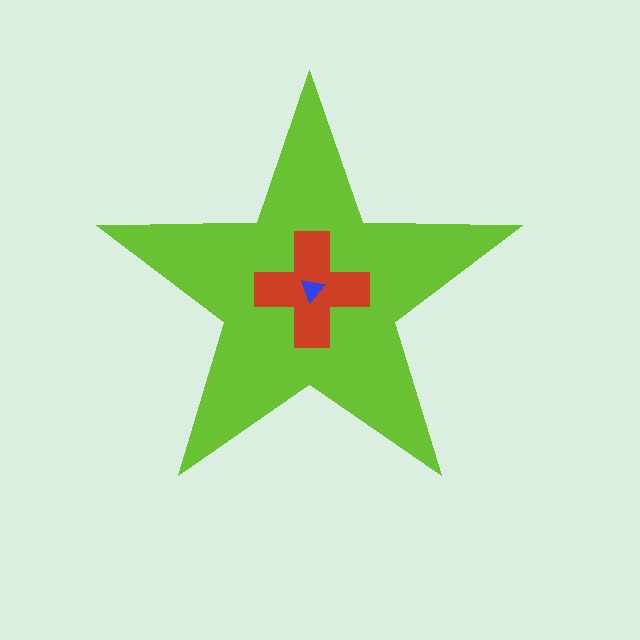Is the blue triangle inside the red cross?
Yes.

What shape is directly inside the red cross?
The blue triangle.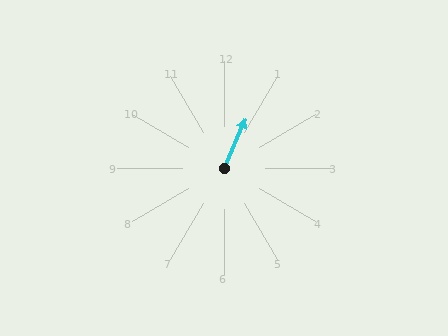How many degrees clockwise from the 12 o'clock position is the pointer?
Approximately 24 degrees.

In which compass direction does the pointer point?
Northeast.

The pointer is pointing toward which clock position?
Roughly 1 o'clock.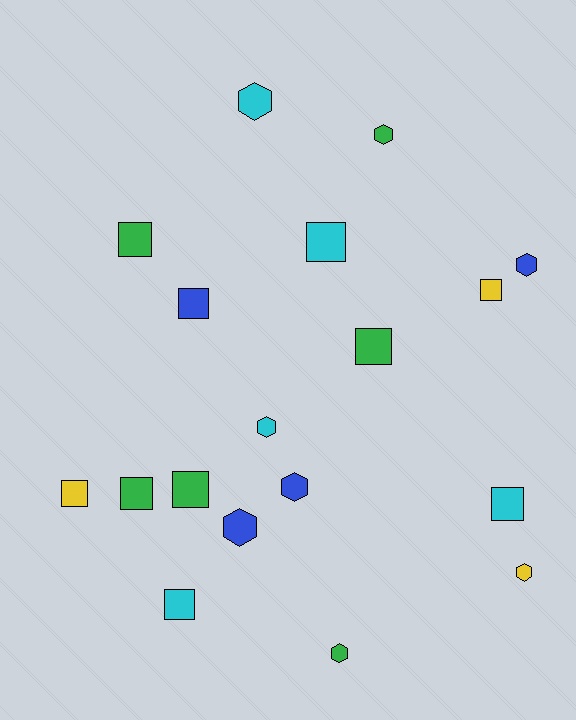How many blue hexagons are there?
There are 3 blue hexagons.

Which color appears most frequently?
Green, with 6 objects.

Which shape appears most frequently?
Square, with 10 objects.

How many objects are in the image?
There are 18 objects.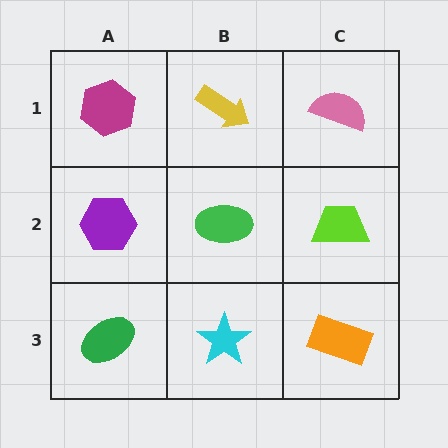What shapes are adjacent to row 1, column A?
A purple hexagon (row 2, column A), a yellow arrow (row 1, column B).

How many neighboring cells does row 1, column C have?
2.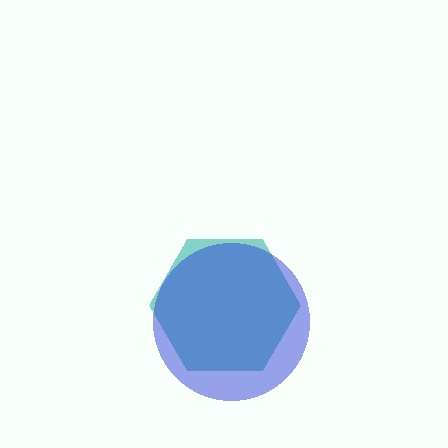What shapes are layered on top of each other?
The layered shapes are: a teal hexagon, a blue circle.